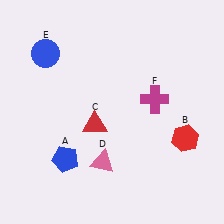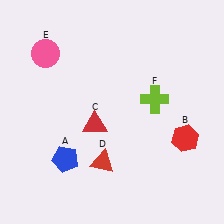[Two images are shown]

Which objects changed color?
D changed from pink to red. E changed from blue to pink. F changed from magenta to lime.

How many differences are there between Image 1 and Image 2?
There are 3 differences between the two images.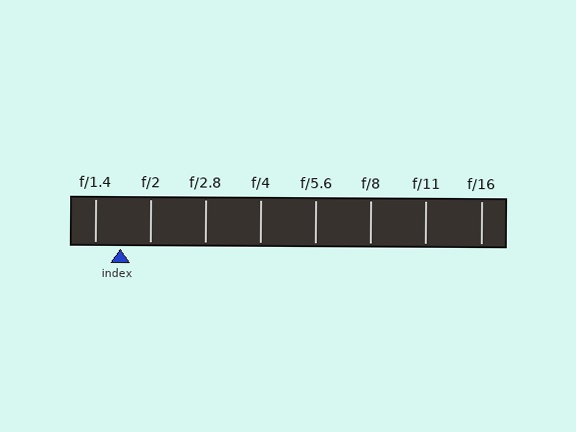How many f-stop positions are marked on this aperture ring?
There are 8 f-stop positions marked.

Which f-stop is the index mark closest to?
The index mark is closest to f/1.4.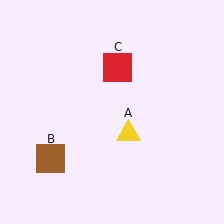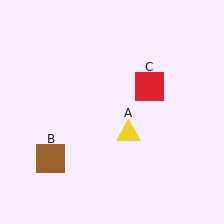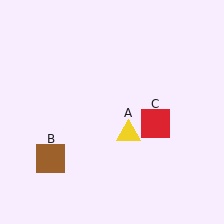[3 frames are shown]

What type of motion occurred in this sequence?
The red square (object C) rotated clockwise around the center of the scene.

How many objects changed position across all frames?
1 object changed position: red square (object C).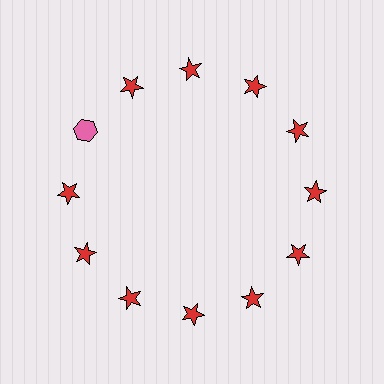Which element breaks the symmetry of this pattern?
The pink hexagon at roughly the 10 o'clock position breaks the symmetry. All other shapes are red stars.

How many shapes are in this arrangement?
There are 12 shapes arranged in a ring pattern.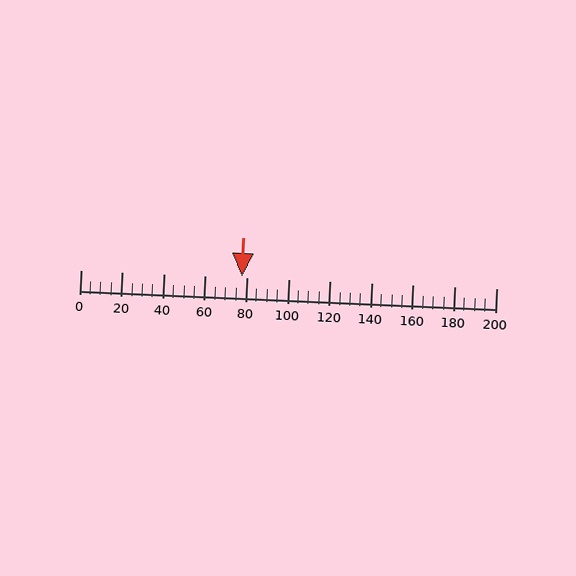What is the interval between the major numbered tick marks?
The major tick marks are spaced 20 units apart.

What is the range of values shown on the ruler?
The ruler shows values from 0 to 200.